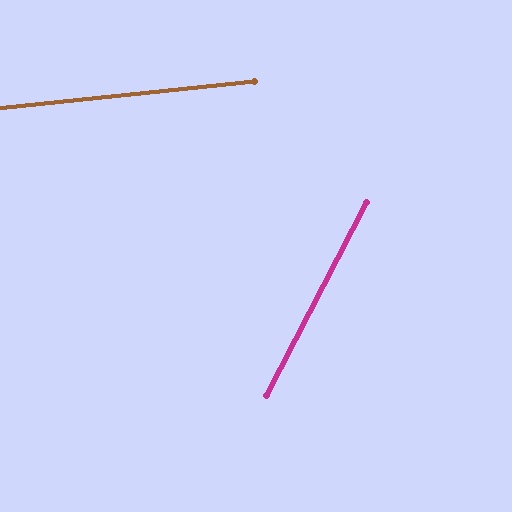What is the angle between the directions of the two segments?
Approximately 57 degrees.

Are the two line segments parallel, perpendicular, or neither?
Neither parallel nor perpendicular — they differ by about 57°.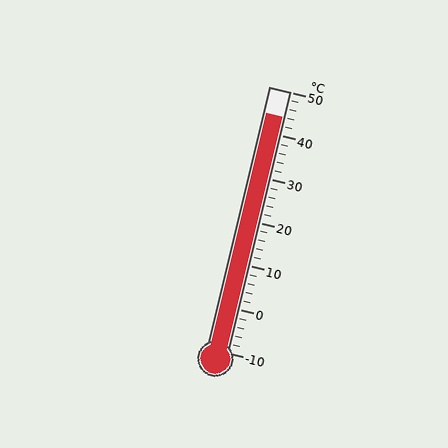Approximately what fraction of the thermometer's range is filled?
The thermometer is filled to approximately 90% of its range.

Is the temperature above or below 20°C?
The temperature is above 20°C.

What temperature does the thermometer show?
The thermometer shows approximately 44°C.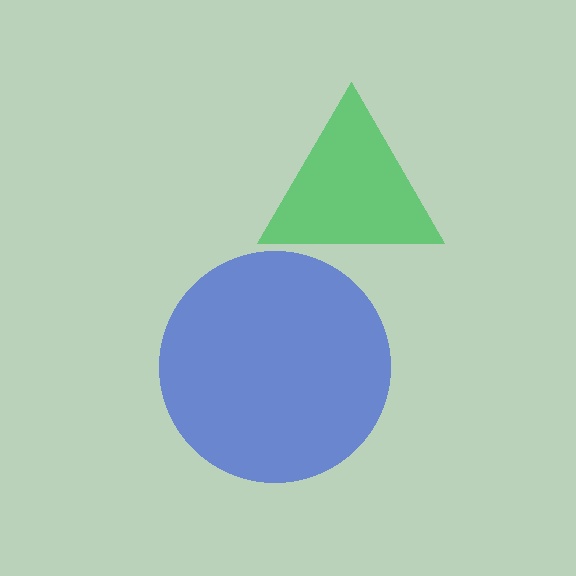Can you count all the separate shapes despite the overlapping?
Yes, there are 2 separate shapes.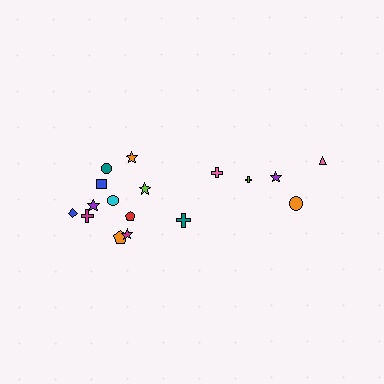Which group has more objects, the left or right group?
The left group.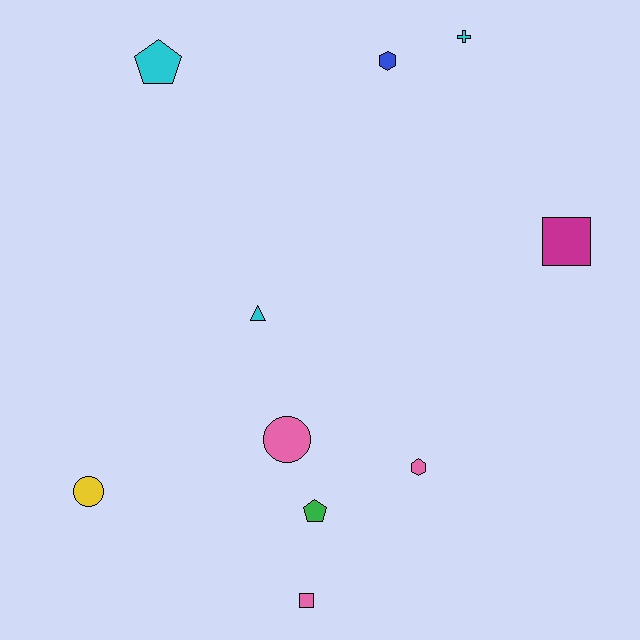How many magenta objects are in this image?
There is 1 magenta object.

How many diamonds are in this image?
There are no diamonds.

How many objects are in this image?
There are 10 objects.